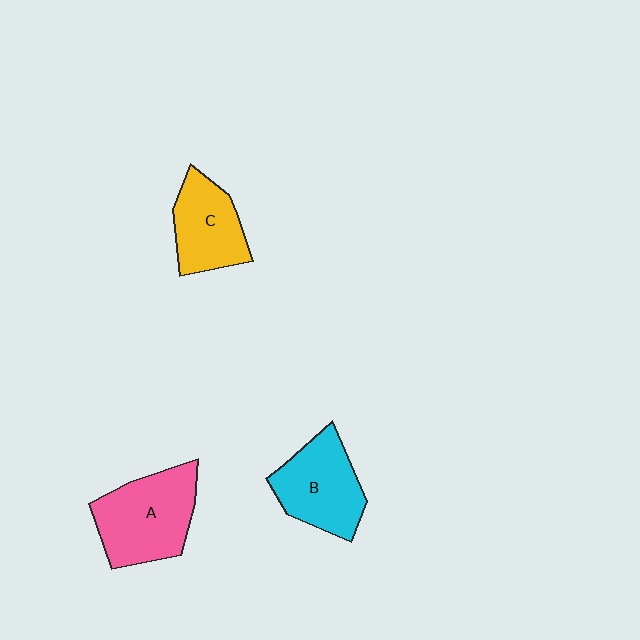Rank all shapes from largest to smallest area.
From largest to smallest: A (pink), B (cyan), C (yellow).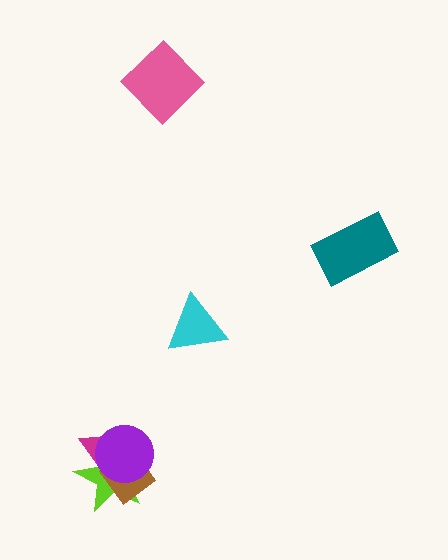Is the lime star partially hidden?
Yes, it is partially covered by another shape.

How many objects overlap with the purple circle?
3 objects overlap with the purple circle.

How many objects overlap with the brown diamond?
3 objects overlap with the brown diamond.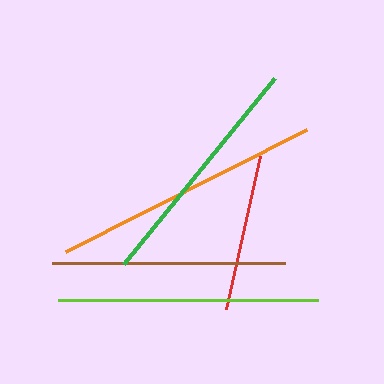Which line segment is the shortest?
The red line is the shortest at approximately 157 pixels.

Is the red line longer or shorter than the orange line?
The orange line is longer than the red line.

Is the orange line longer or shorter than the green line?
The orange line is longer than the green line.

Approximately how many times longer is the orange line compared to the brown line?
The orange line is approximately 1.2 times the length of the brown line.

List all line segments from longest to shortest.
From longest to shortest: orange, lime, green, brown, red.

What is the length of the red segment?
The red segment is approximately 157 pixels long.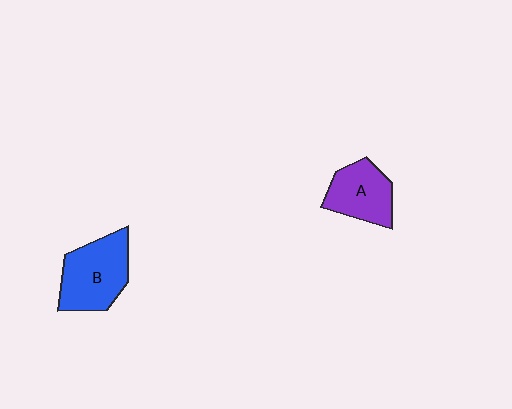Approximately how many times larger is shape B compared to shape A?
Approximately 1.3 times.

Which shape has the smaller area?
Shape A (purple).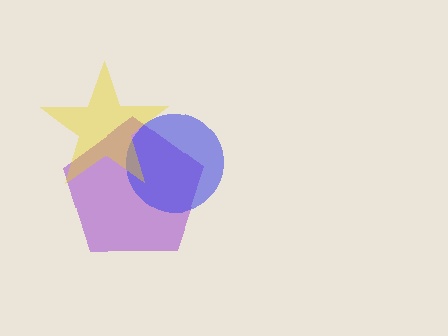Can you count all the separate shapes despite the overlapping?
Yes, there are 3 separate shapes.